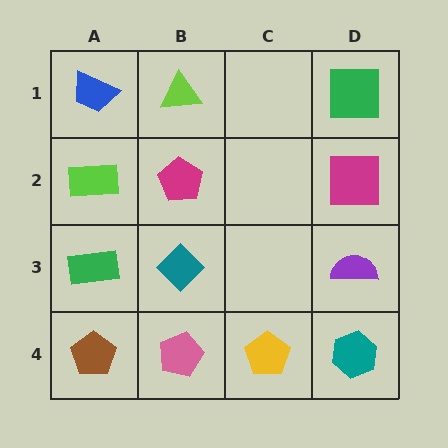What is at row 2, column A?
A lime rectangle.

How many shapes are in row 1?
3 shapes.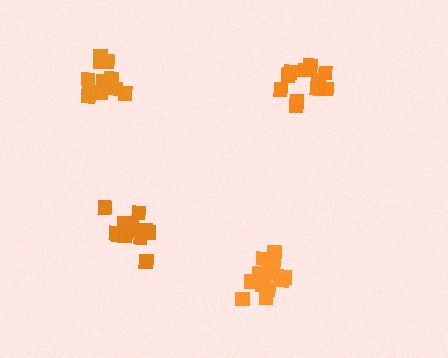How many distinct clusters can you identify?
There are 4 distinct clusters.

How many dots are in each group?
Group 1: 13 dots, Group 2: 14 dots, Group 3: 11 dots, Group 4: 11 dots (49 total).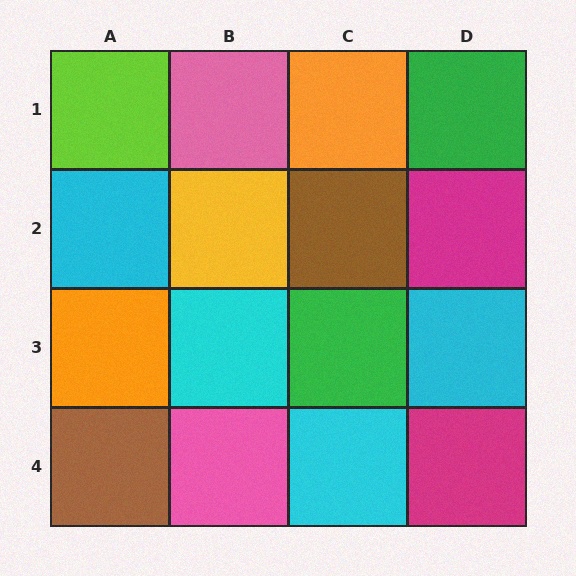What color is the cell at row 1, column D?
Green.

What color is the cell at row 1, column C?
Orange.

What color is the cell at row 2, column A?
Cyan.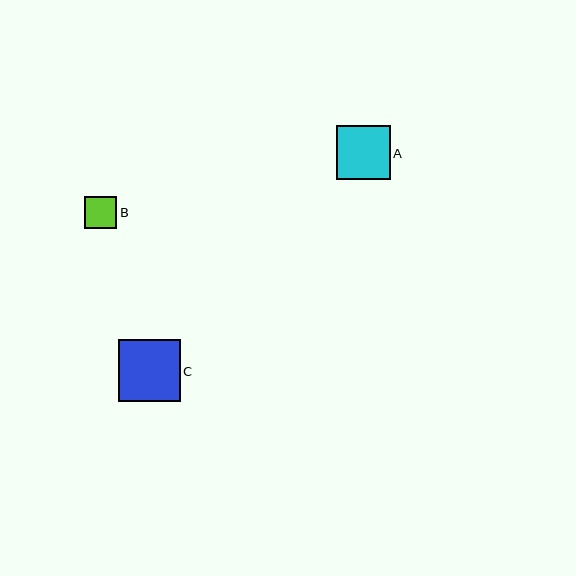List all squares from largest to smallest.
From largest to smallest: C, A, B.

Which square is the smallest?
Square B is the smallest with a size of approximately 32 pixels.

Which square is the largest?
Square C is the largest with a size of approximately 62 pixels.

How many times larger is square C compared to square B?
Square C is approximately 1.9 times the size of square B.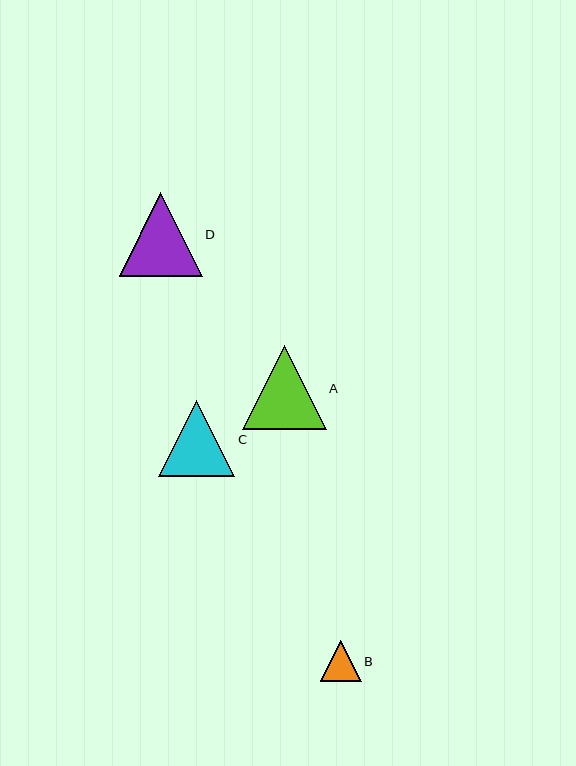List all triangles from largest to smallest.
From largest to smallest: A, D, C, B.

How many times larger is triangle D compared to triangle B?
Triangle D is approximately 2.0 times the size of triangle B.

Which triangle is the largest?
Triangle A is the largest with a size of approximately 84 pixels.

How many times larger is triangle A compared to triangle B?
Triangle A is approximately 2.0 times the size of triangle B.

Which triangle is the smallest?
Triangle B is the smallest with a size of approximately 41 pixels.